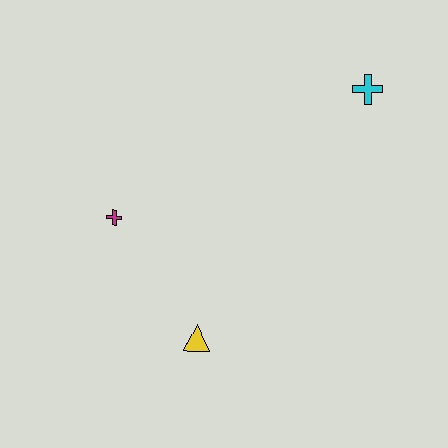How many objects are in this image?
There are 3 objects.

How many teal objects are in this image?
There are no teal objects.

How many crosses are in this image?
There are 2 crosses.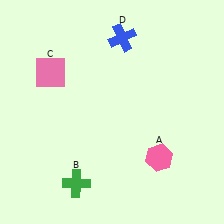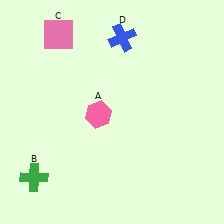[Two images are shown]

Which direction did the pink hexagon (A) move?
The pink hexagon (A) moved left.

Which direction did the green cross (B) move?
The green cross (B) moved left.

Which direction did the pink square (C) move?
The pink square (C) moved up.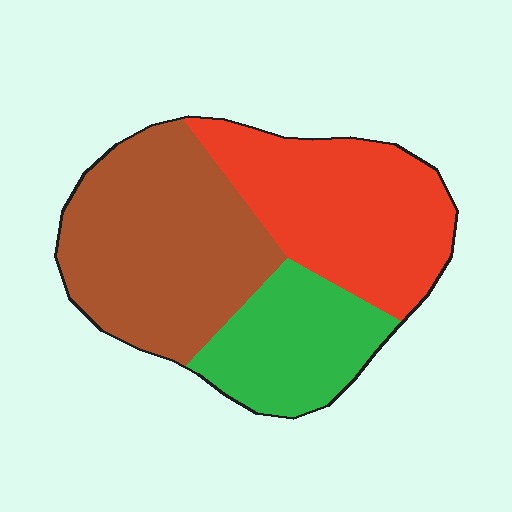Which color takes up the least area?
Green, at roughly 25%.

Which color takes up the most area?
Brown, at roughly 40%.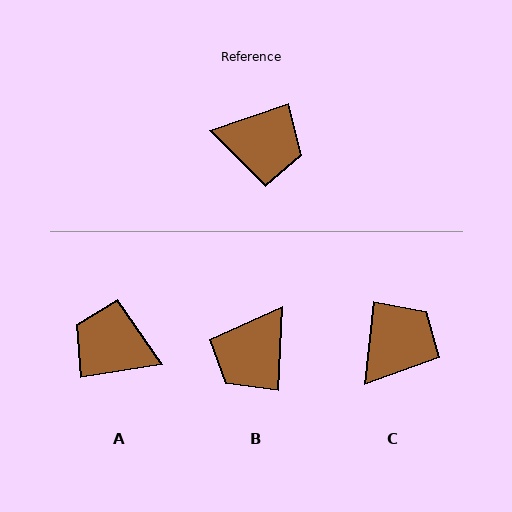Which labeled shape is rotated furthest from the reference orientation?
A, about 170 degrees away.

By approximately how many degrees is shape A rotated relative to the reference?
Approximately 170 degrees counter-clockwise.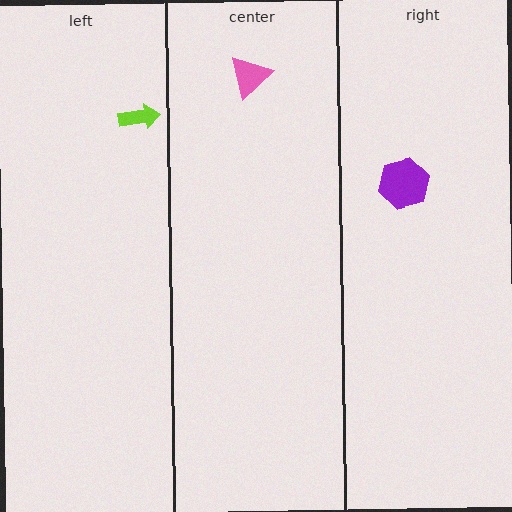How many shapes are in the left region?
1.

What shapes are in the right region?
The purple hexagon.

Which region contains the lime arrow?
The left region.